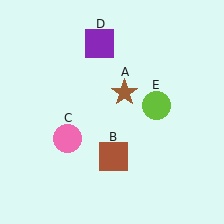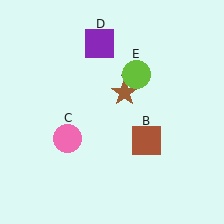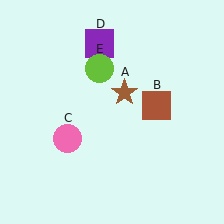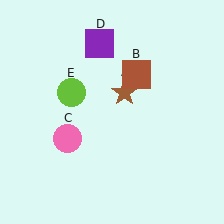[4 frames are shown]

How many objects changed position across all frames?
2 objects changed position: brown square (object B), lime circle (object E).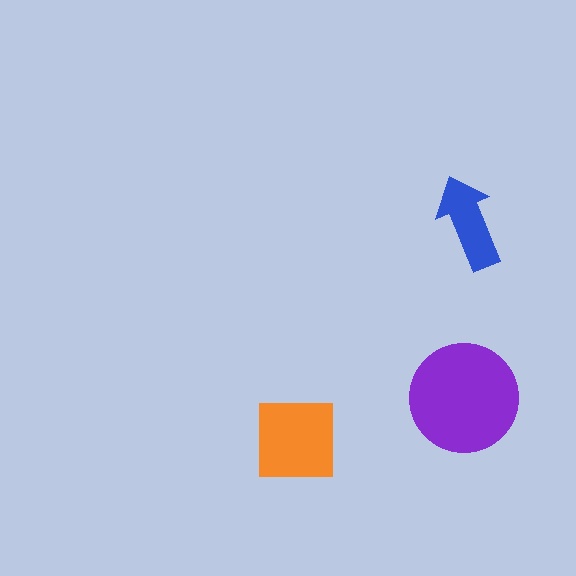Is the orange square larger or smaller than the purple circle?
Smaller.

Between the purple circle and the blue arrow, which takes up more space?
The purple circle.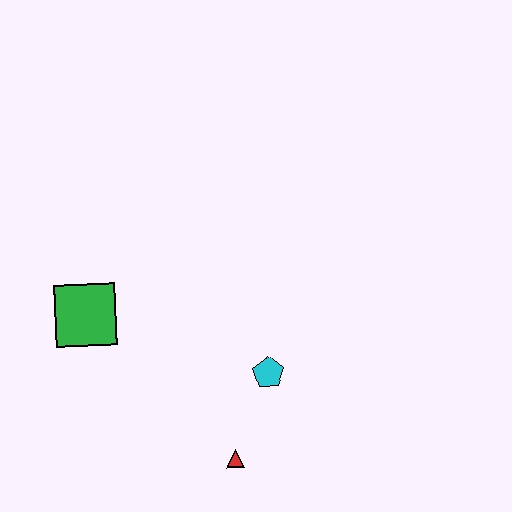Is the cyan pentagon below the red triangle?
No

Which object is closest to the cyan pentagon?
The red triangle is closest to the cyan pentagon.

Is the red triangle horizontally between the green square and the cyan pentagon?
Yes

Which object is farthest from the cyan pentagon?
The green square is farthest from the cyan pentagon.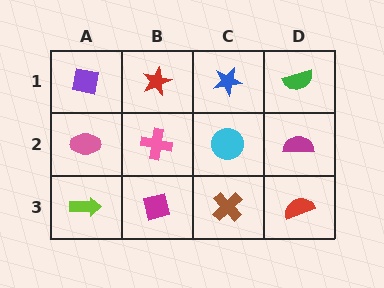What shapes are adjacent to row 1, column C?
A cyan circle (row 2, column C), a red star (row 1, column B), a green semicircle (row 1, column D).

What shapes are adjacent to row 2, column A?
A purple square (row 1, column A), a lime arrow (row 3, column A), a pink cross (row 2, column B).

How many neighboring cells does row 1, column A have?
2.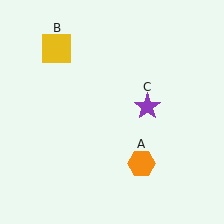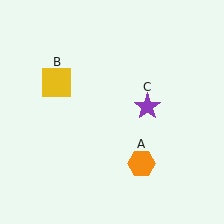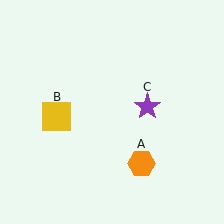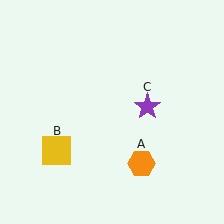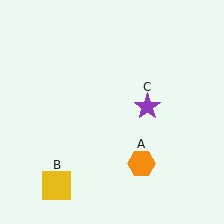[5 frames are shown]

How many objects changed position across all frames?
1 object changed position: yellow square (object B).